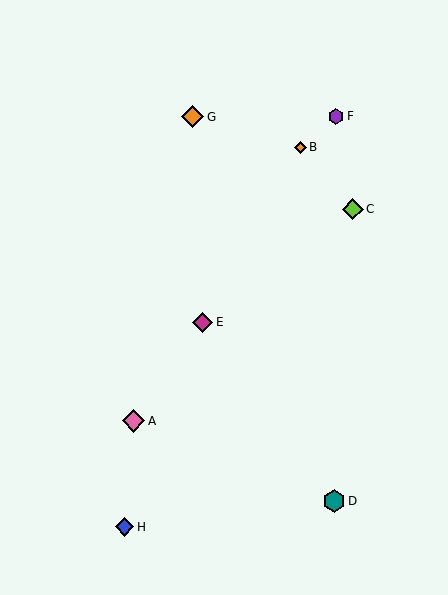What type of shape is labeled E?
Shape E is a magenta diamond.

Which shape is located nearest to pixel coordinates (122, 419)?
The pink diamond (labeled A) at (133, 421) is nearest to that location.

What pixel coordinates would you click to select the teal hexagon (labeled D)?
Click at (334, 501) to select the teal hexagon D.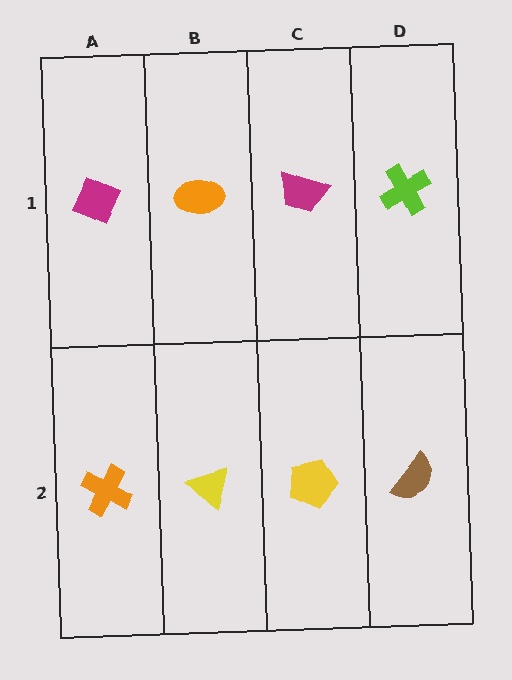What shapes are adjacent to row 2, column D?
A lime cross (row 1, column D), a yellow pentagon (row 2, column C).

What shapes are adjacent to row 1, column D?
A brown semicircle (row 2, column D), a magenta trapezoid (row 1, column C).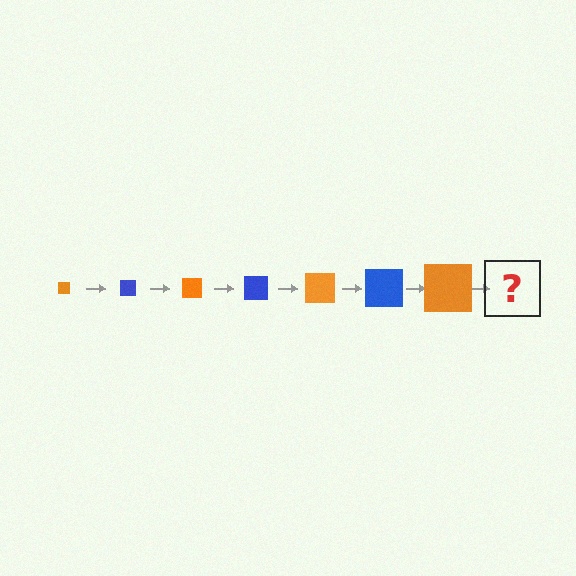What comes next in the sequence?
The next element should be a blue square, larger than the previous one.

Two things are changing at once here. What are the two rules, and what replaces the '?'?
The two rules are that the square grows larger each step and the color cycles through orange and blue. The '?' should be a blue square, larger than the previous one.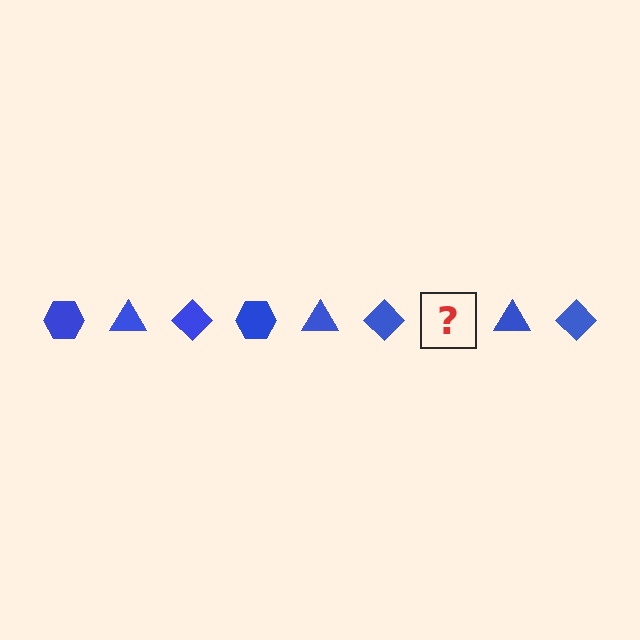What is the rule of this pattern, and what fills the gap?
The rule is that the pattern cycles through hexagon, triangle, diamond shapes in blue. The gap should be filled with a blue hexagon.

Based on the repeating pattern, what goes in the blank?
The blank should be a blue hexagon.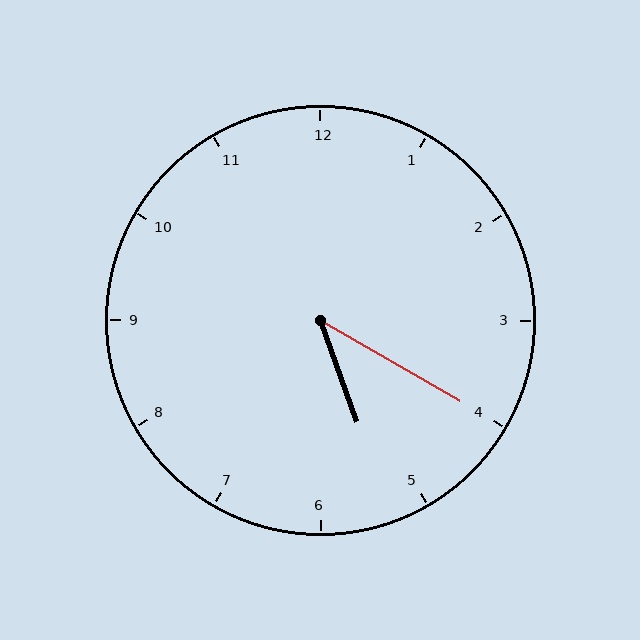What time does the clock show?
5:20.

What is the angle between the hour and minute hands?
Approximately 40 degrees.